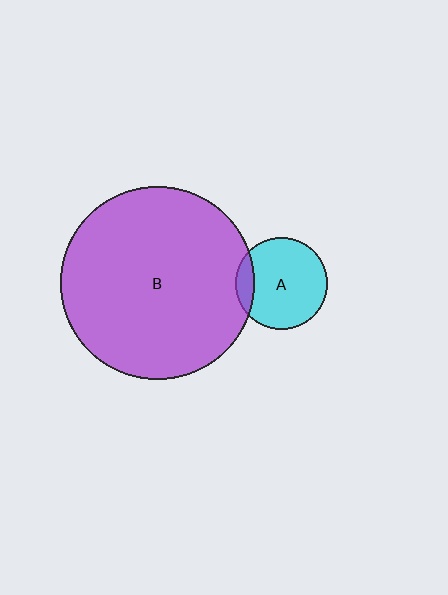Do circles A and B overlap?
Yes.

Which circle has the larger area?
Circle B (purple).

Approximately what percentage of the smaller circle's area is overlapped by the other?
Approximately 15%.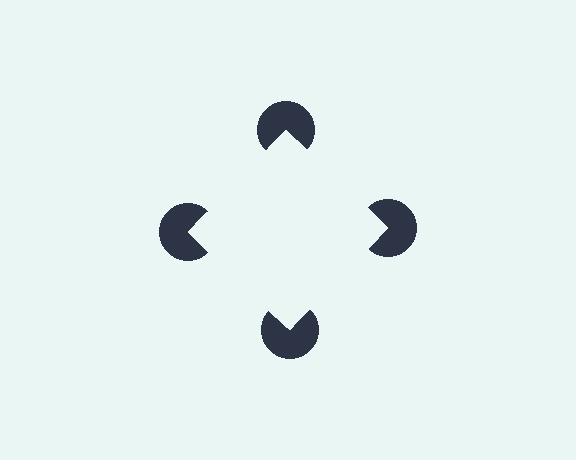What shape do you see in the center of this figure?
An illusory square — its edges are inferred from the aligned wedge cuts in the pac-man discs, not physically drawn.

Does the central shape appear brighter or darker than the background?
It typically appears slightly brighter than the background, even though no actual brightness change is drawn.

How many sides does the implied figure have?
4 sides.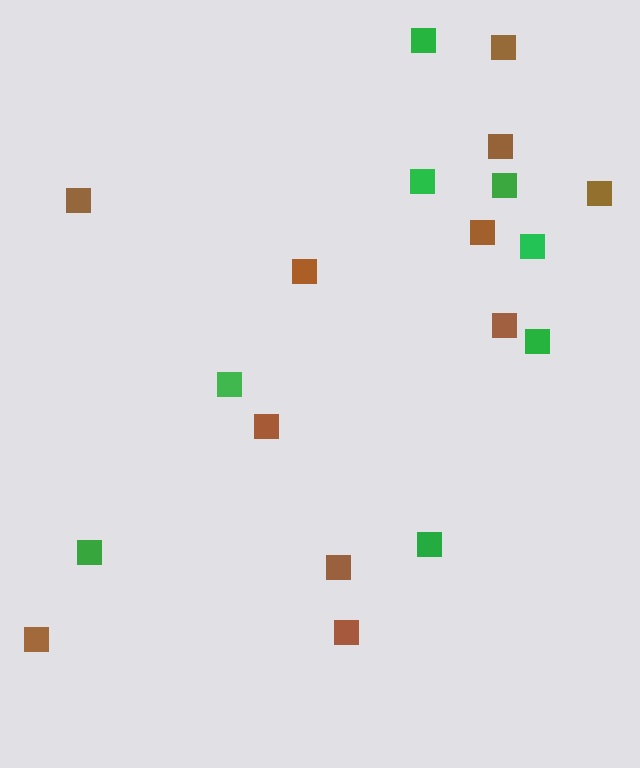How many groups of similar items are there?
There are 2 groups: one group of brown squares (11) and one group of green squares (8).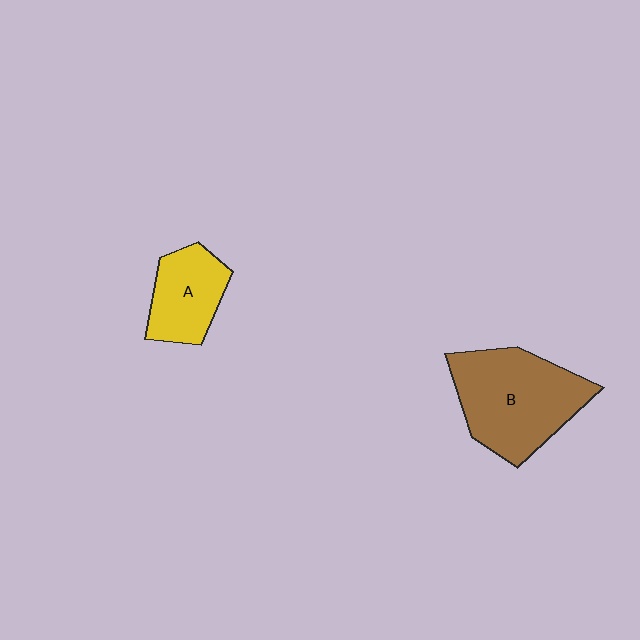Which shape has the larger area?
Shape B (brown).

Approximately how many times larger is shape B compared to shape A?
Approximately 1.8 times.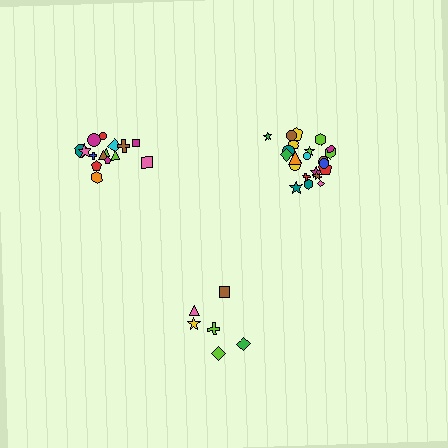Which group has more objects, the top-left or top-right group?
The top-right group.